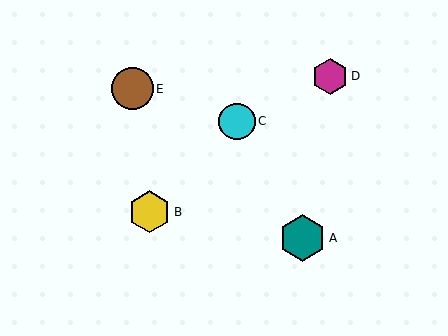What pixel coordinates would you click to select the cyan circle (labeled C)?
Click at (237, 121) to select the cyan circle C.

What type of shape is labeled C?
Shape C is a cyan circle.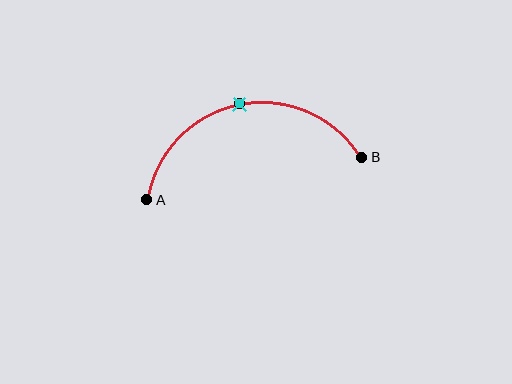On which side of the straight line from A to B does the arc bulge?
The arc bulges above the straight line connecting A and B.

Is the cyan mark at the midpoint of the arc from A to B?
Yes. The cyan mark lies on the arc at equal arc-length from both A and B — it is the arc midpoint.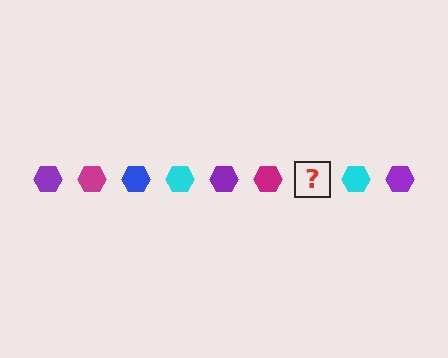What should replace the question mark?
The question mark should be replaced with a blue hexagon.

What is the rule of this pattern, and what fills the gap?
The rule is that the pattern cycles through purple, magenta, blue, cyan hexagons. The gap should be filled with a blue hexagon.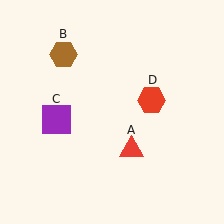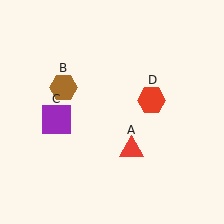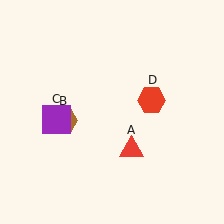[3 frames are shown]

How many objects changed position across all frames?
1 object changed position: brown hexagon (object B).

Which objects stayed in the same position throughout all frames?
Red triangle (object A) and purple square (object C) and red hexagon (object D) remained stationary.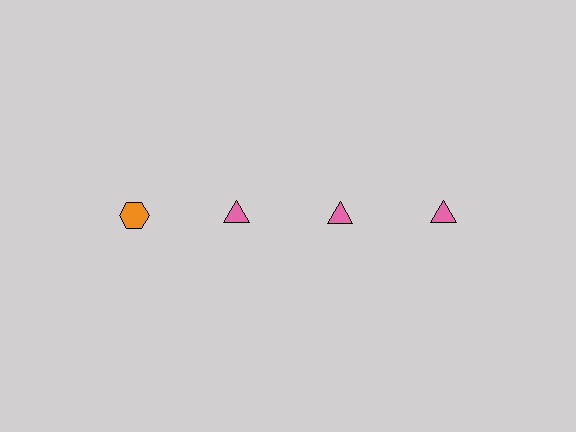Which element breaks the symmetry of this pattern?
The orange hexagon in the top row, leftmost column breaks the symmetry. All other shapes are pink triangles.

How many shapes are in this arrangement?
There are 4 shapes arranged in a grid pattern.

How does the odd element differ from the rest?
It differs in both color (orange instead of pink) and shape (hexagon instead of triangle).